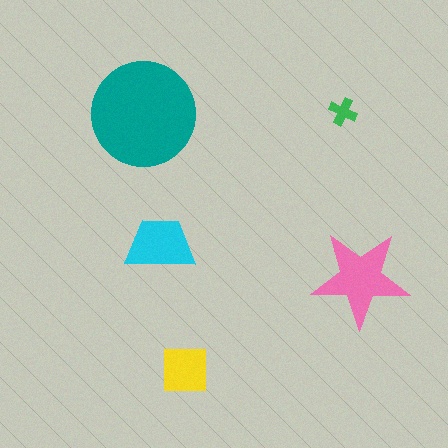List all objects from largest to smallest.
The teal circle, the pink star, the cyan trapezoid, the yellow square, the green cross.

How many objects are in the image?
There are 5 objects in the image.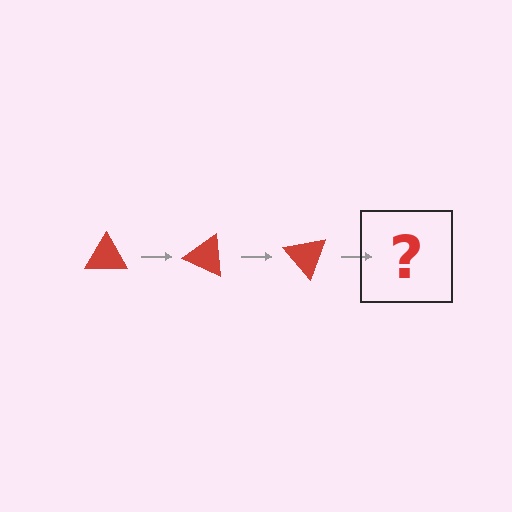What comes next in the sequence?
The next element should be a red triangle rotated 75 degrees.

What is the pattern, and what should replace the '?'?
The pattern is that the triangle rotates 25 degrees each step. The '?' should be a red triangle rotated 75 degrees.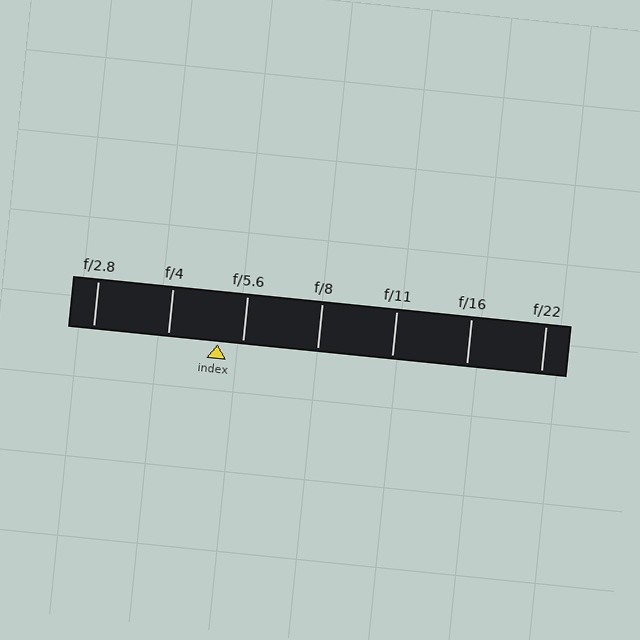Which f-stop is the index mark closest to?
The index mark is closest to f/5.6.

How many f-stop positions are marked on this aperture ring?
There are 7 f-stop positions marked.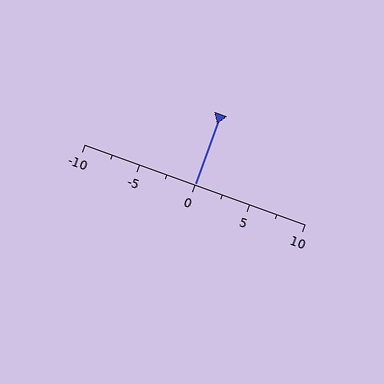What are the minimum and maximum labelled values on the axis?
The axis runs from -10 to 10.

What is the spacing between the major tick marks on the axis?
The major ticks are spaced 5 apart.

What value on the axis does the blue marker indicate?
The marker indicates approximately 0.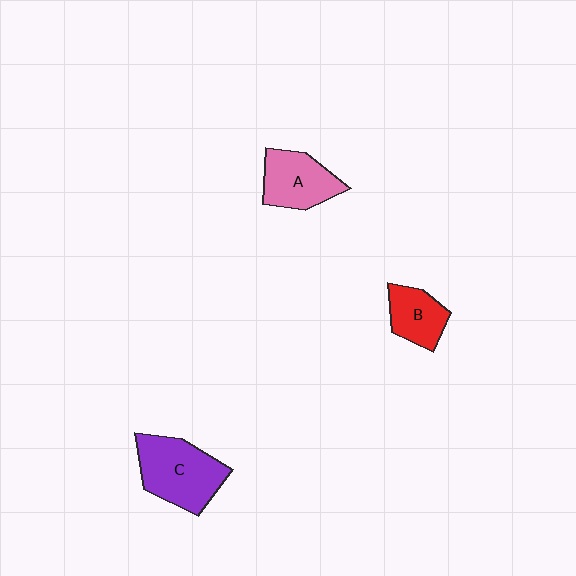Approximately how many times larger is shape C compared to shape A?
Approximately 1.3 times.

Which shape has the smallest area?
Shape B (red).